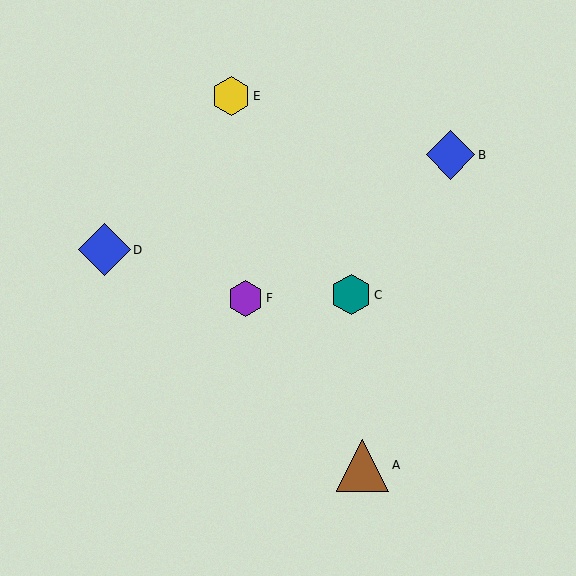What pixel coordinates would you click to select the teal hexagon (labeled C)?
Click at (351, 295) to select the teal hexagon C.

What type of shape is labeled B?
Shape B is a blue diamond.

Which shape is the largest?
The blue diamond (labeled D) is the largest.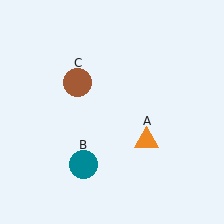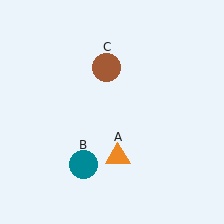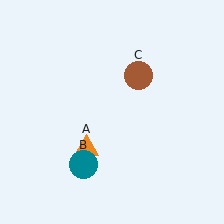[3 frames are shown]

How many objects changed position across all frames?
2 objects changed position: orange triangle (object A), brown circle (object C).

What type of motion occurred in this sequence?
The orange triangle (object A), brown circle (object C) rotated clockwise around the center of the scene.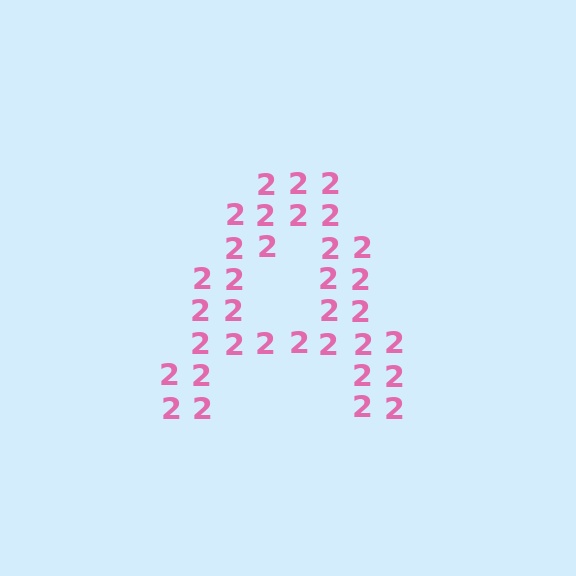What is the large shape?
The large shape is the letter A.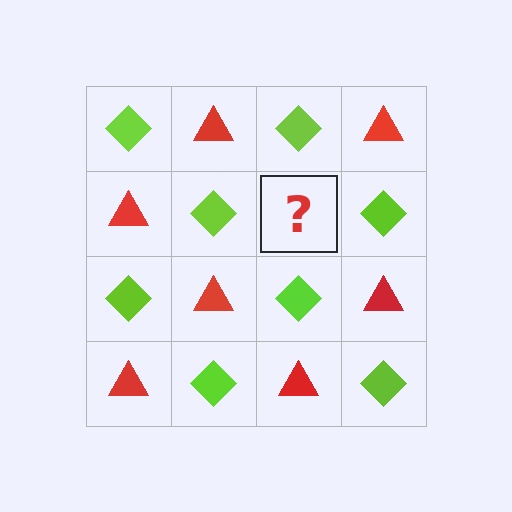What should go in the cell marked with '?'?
The missing cell should contain a red triangle.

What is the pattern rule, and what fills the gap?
The rule is that it alternates lime diamond and red triangle in a checkerboard pattern. The gap should be filled with a red triangle.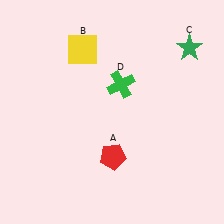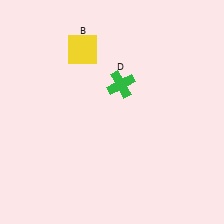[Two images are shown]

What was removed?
The red pentagon (A), the green star (C) were removed in Image 2.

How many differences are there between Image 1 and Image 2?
There are 2 differences between the two images.